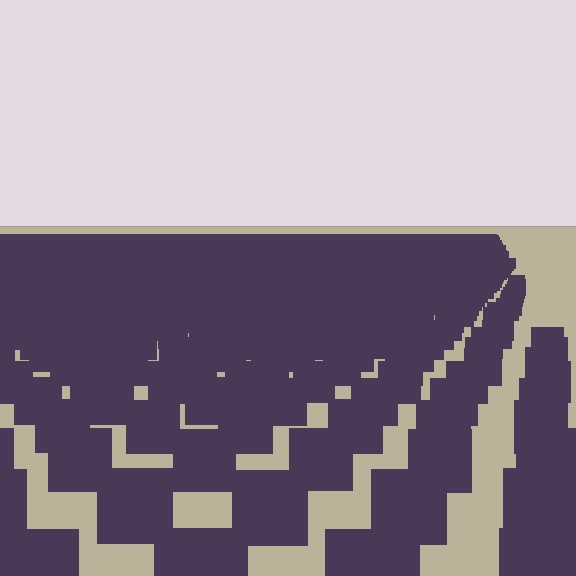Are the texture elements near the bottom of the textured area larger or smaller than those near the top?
Larger. Near the bottom, elements are closer to the viewer and appear at a bigger on-screen size.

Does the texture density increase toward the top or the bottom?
Density increases toward the top.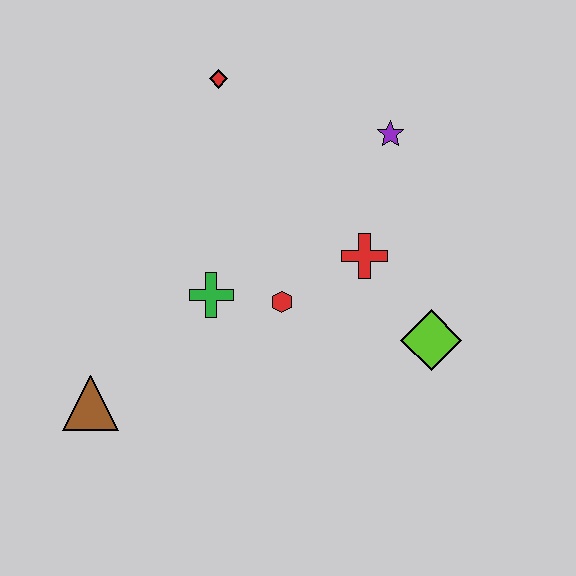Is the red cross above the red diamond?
No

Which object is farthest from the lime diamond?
The brown triangle is farthest from the lime diamond.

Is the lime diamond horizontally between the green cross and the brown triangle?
No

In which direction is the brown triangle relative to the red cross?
The brown triangle is to the left of the red cross.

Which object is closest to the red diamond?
The purple star is closest to the red diamond.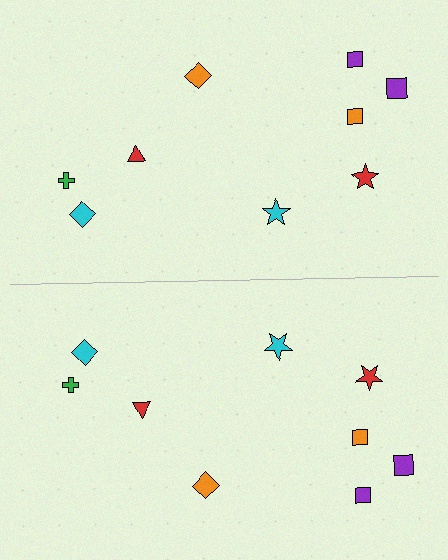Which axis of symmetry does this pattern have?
The pattern has a horizontal axis of symmetry running through the center of the image.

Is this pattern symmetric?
Yes, this pattern has bilateral (reflection) symmetry.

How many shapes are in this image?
There are 18 shapes in this image.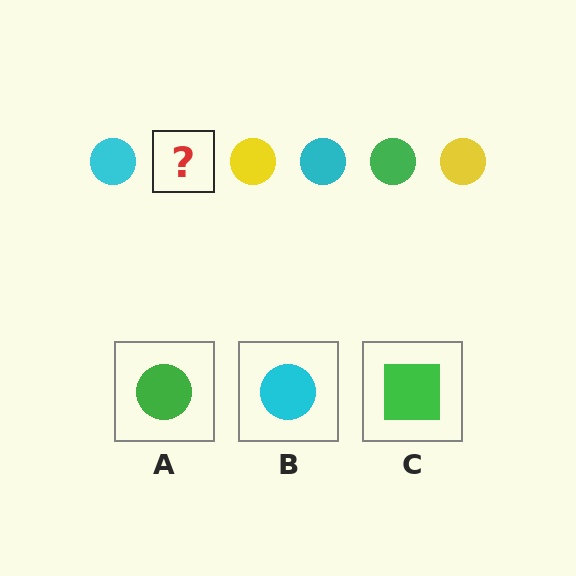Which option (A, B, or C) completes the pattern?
A.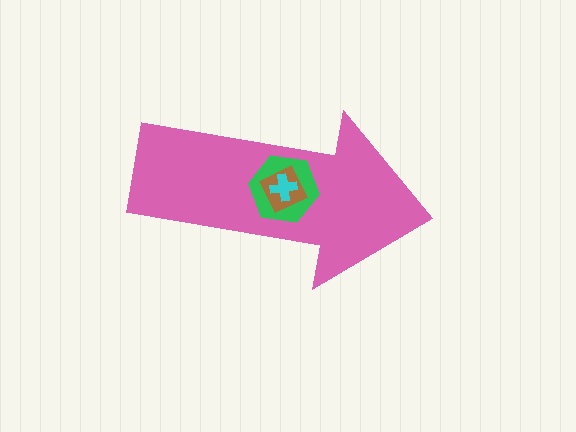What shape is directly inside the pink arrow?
The green hexagon.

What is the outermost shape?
The pink arrow.